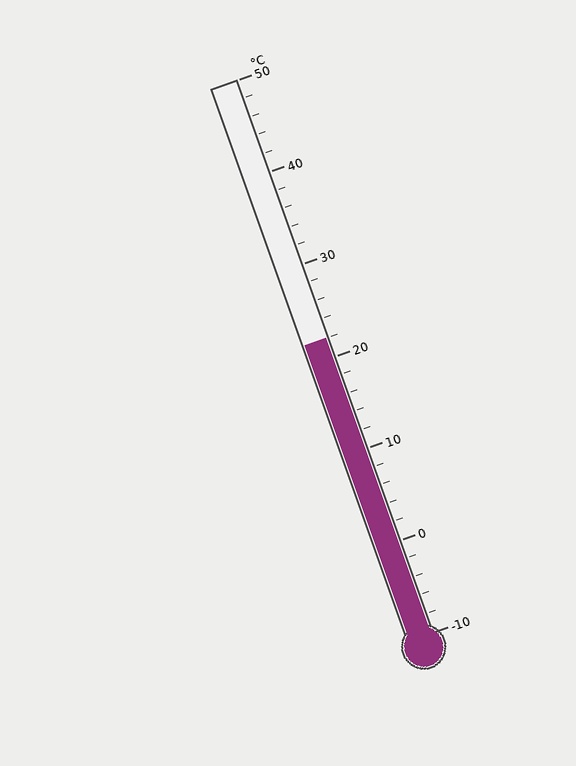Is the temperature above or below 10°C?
The temperature is above 10°C.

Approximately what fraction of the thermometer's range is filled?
The thermometer is filled to approximately 55% of its range.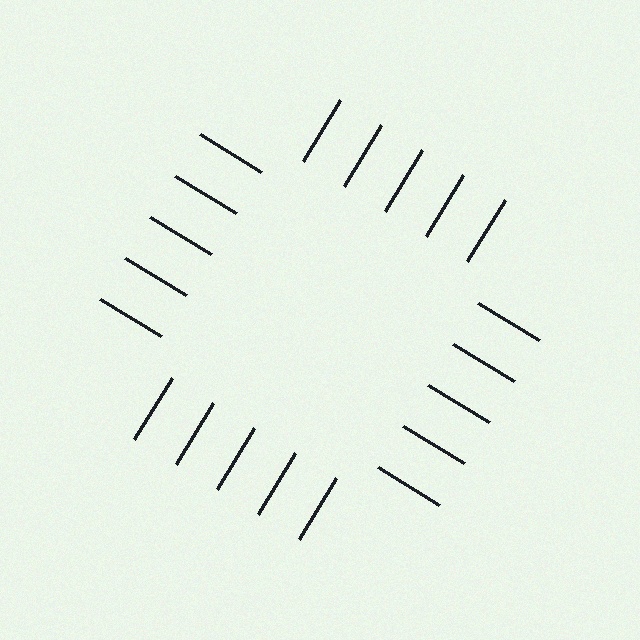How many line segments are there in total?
20 — 5 along each of the 4 edges.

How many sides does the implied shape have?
4 sides — the line-ends trace a square.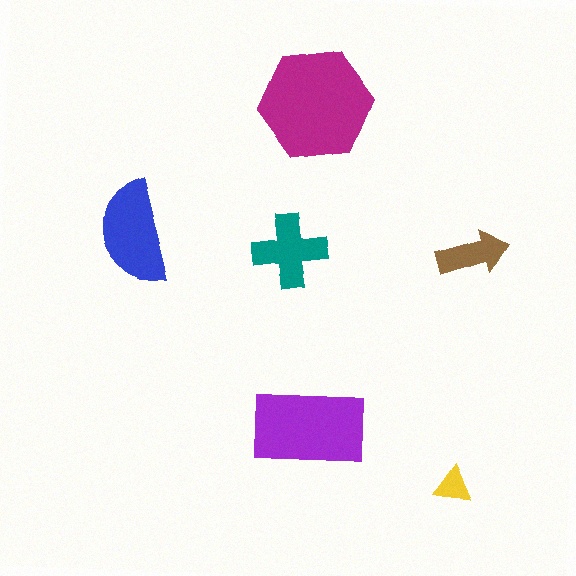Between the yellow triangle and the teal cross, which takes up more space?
The teal cross.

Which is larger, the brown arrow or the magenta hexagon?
The magenta hexagon.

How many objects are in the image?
There are 6 objects in the image.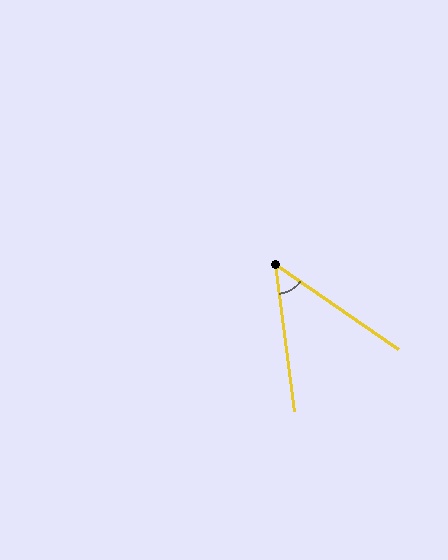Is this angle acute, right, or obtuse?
It is acute.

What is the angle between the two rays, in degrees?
Approximately 48 degrees.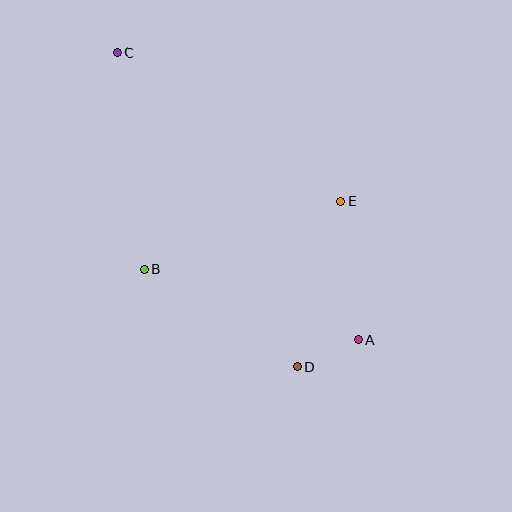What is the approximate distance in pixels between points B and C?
The distance between B and C is approximately 218 pixels.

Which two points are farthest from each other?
Points A and C are farthest from each other.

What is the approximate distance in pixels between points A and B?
The distance between A and B is approximately 226 pixels.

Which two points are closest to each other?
Points A and D are closest to each other.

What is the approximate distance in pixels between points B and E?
The distance between B and E is approximately 208 pixels.